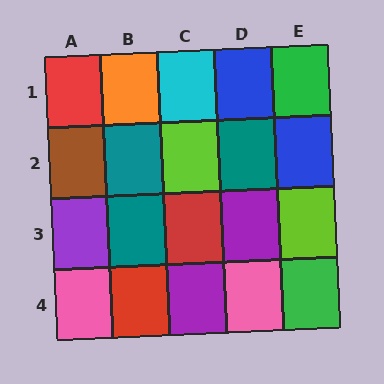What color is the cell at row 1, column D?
Blue.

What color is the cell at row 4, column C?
Purple.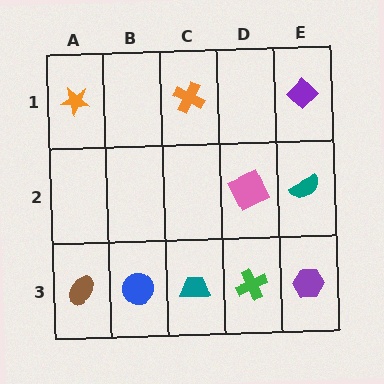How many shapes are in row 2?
2 shapes.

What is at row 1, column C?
An orange cross.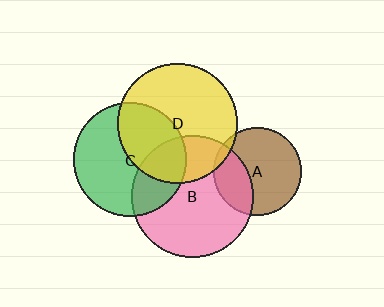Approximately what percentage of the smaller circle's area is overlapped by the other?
Approximately 5%.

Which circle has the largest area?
Circle B (pink).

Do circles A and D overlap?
Yes.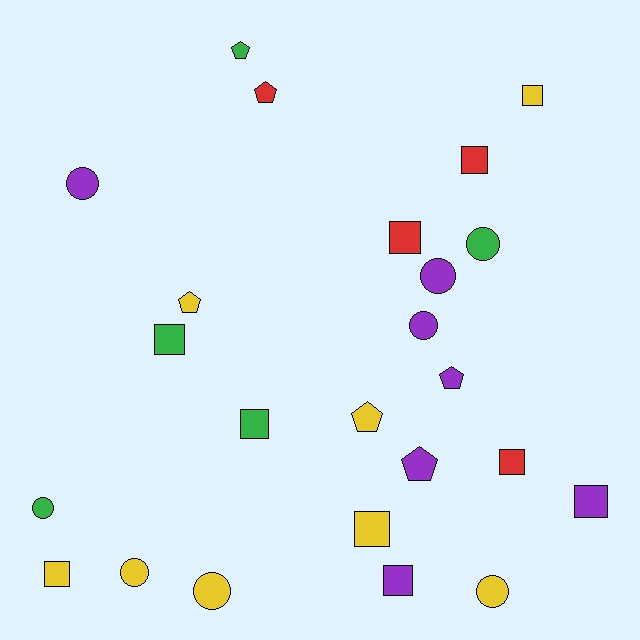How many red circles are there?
There are no red circles.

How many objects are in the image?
There are 24 objects.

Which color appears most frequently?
Yellow, with 8 objects.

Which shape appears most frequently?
Square, with 10 objects.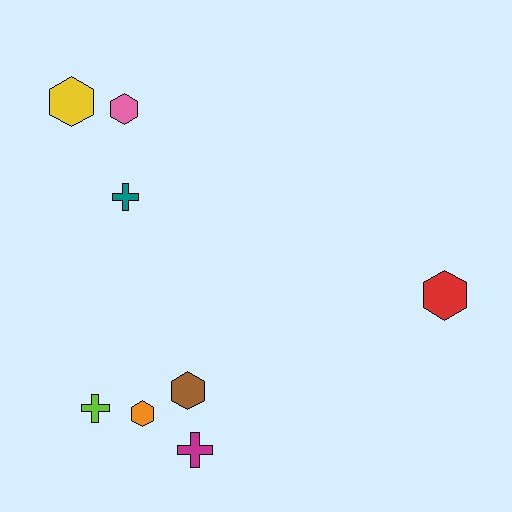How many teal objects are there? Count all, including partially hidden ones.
There is 1 teal object.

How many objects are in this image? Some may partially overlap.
There are 8 objects.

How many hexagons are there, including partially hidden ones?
There are 5 hexagons.